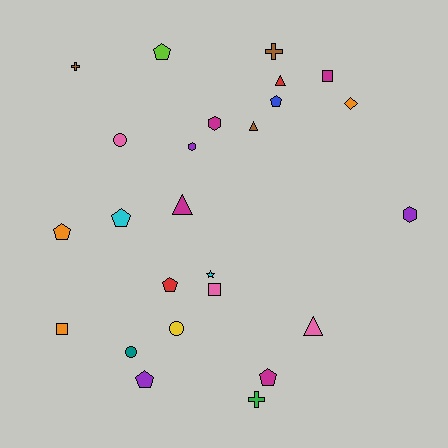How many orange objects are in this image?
There are 3 orange objects.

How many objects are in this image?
There are 25 objects.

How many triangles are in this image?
There are 4 triangles.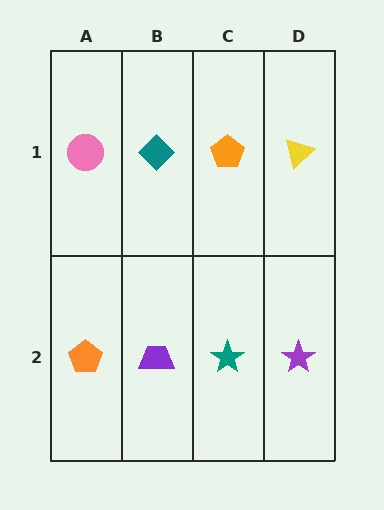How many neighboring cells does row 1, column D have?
2.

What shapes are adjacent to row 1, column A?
An orange pentagon (row 2, column A), a teal diamond (row 1, column B).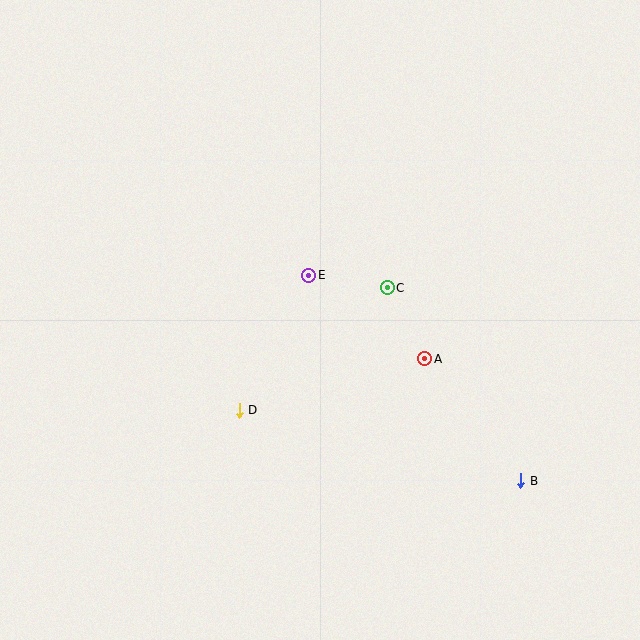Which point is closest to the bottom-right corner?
Point B is closest to the bottom-right corner.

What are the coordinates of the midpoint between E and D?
The midpoint between E and D is at (274, 343).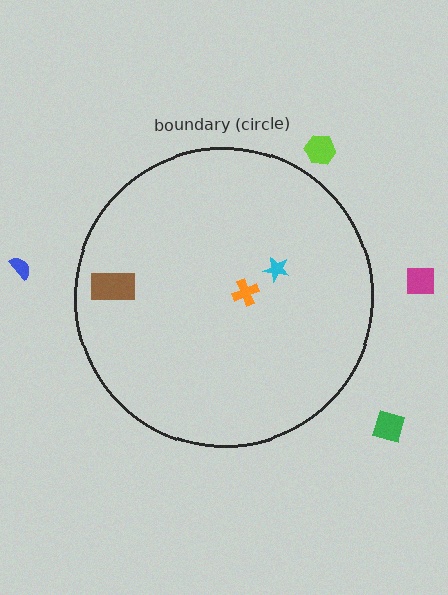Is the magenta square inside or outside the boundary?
Outside.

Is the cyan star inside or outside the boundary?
Inside.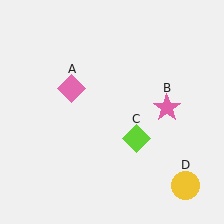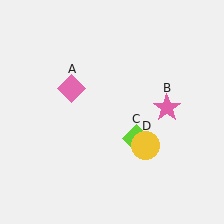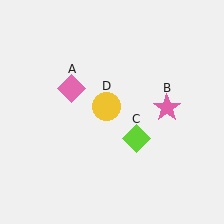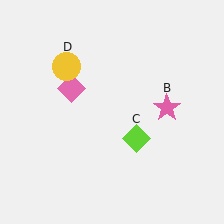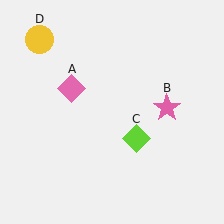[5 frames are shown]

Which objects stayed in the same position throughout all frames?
Pink diamond (object A) and pink star (object B) and lime diamond (object C) remained stationary.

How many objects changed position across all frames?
1 object changed position: yellow circle (object D).